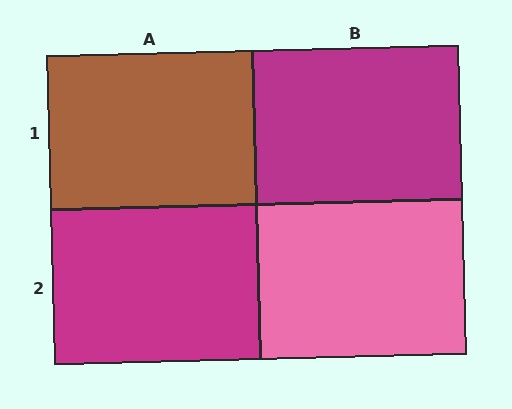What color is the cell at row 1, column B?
Magenta.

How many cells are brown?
1 cell is brown.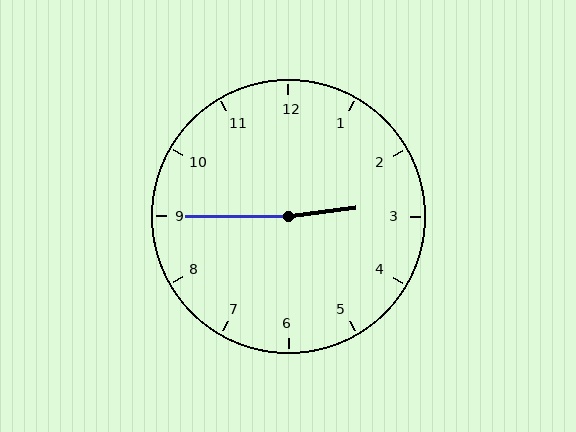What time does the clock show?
2:45.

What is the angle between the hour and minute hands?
Approximately 172 degrees.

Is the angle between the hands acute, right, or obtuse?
It is obtuse.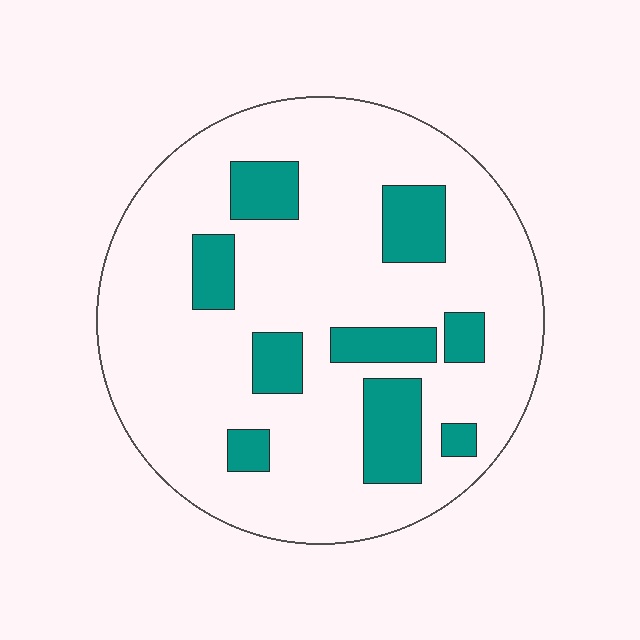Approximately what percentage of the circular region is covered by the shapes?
Approximately 20%.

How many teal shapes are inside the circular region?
9.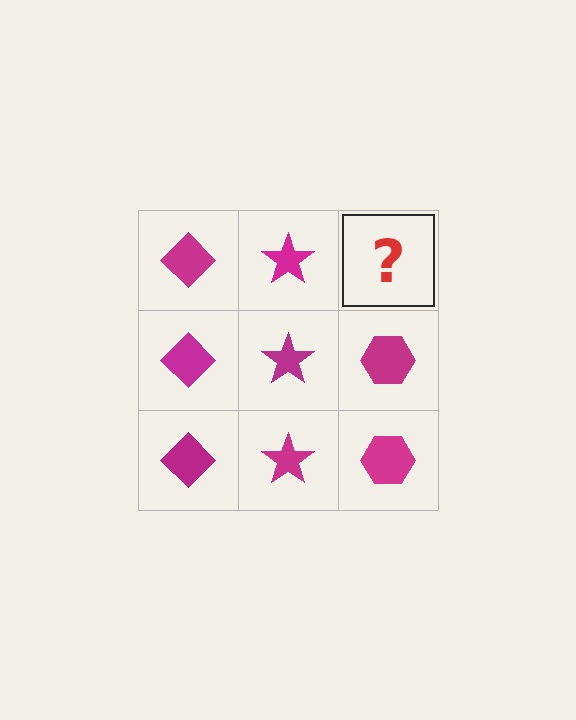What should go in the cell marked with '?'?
The missing cell should contain a magenta hexagon.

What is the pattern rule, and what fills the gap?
The rule is that each column has a consistent shape. The gap should be filled with a magenta hexagon.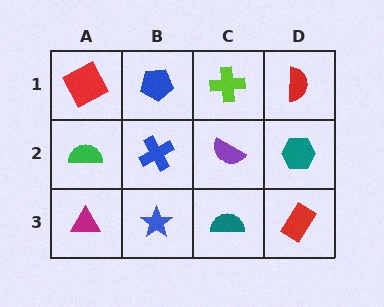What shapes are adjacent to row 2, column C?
A lime cross (row 1, column C), a teal semicircle (row 3, column C), a blue cross (row 2, column B), a teal hexagon (row 2, column D).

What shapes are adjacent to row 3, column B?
A blue cross (row 2, column B), a magenta triangle (row 3, column A), a teal semicircle (row 3, column C).